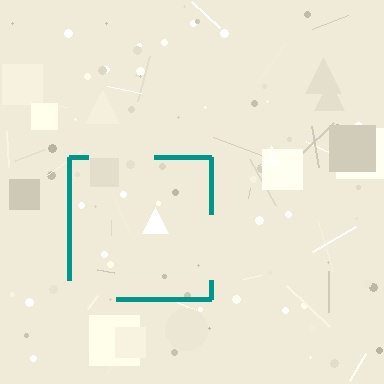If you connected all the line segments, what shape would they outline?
They would outline a square.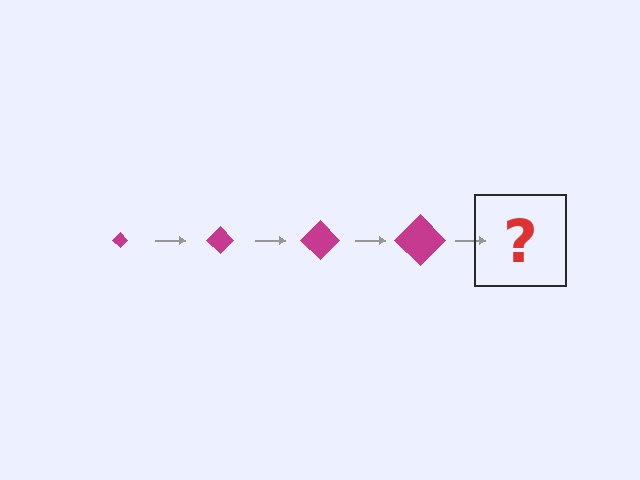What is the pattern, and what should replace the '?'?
The pattern is that the diamond gets progressively larger each step. The '?' should be a magenta diamond, larger than the previous one.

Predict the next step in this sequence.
The next step is a magenta diamond, larger than the previous one.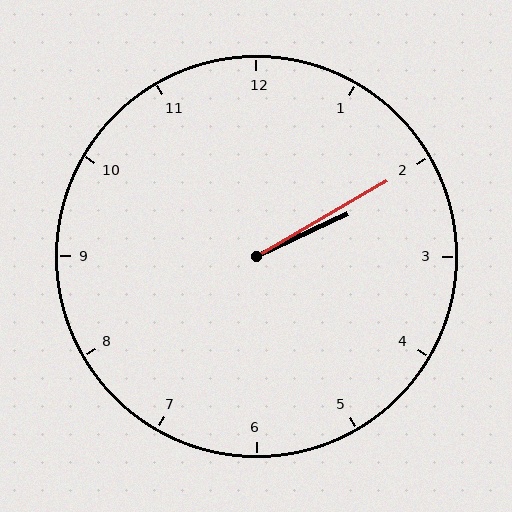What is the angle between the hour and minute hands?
Approximately 5 degrees.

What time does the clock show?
2:10.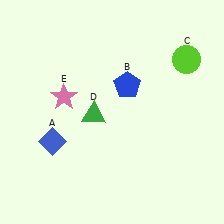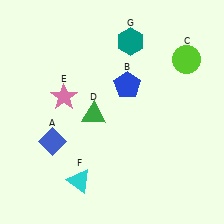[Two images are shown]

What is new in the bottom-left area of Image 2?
A cyan triangle (F) was added in the bottom-left area of Image 2.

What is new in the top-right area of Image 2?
A teal hexagon (G) was added in the top-right area of Image 2.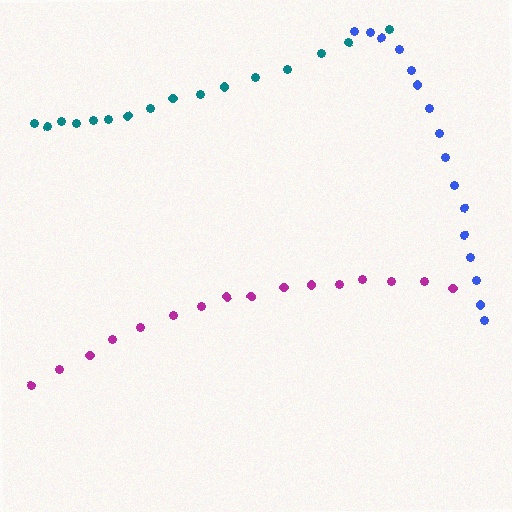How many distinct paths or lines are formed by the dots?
There are 3 distinct paths.